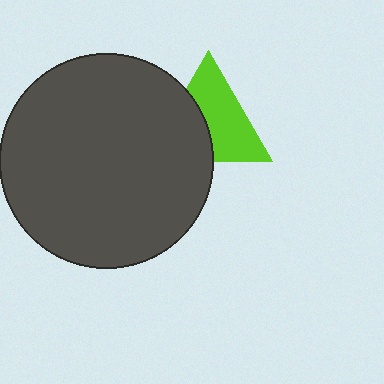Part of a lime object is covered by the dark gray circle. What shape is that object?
It is a triangle.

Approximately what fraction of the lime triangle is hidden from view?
Roughly 41% of the lime triangle is hidden behind the dark gray circle.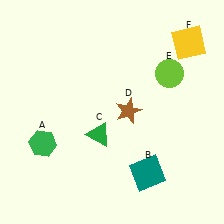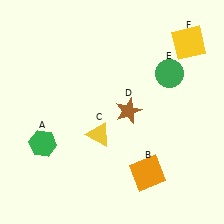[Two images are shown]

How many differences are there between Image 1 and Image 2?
There are 3 differences between the two images.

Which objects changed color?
B changed from teal to orange. C changed from green to yellow. E changed from lime to green.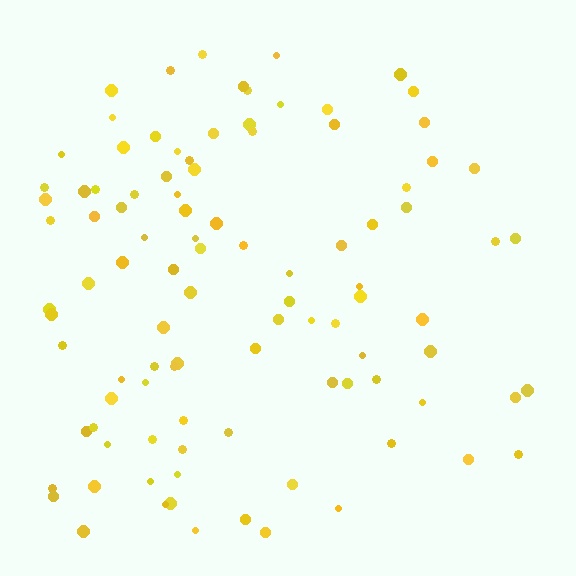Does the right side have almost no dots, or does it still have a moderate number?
Still a moderate number, just noticeably fewer than the left.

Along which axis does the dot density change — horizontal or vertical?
Horizontal.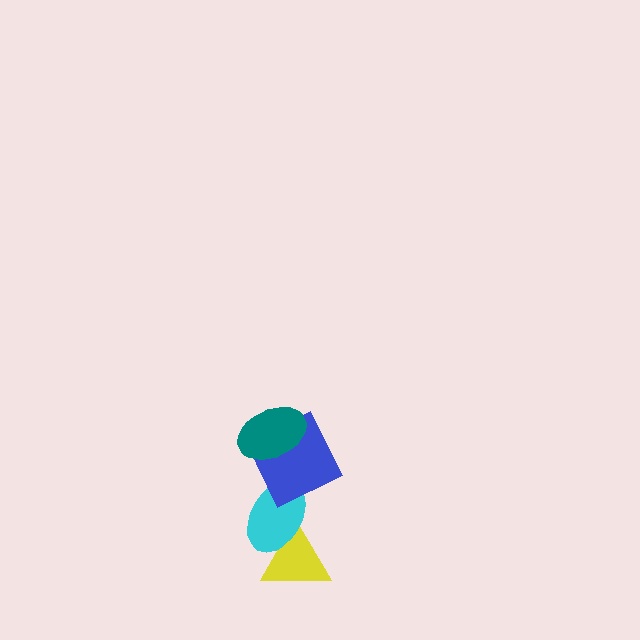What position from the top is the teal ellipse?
The teal ellipse is 1st from the top.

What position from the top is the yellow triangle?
The yellow triangle is 4th from the top.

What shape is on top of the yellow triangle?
The cyan ellipse is on top of the yellow triangle.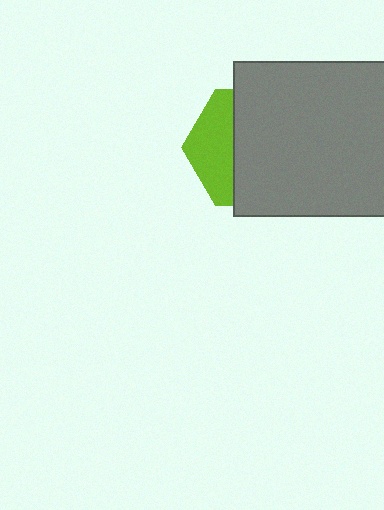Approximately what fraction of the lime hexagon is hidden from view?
Roughly 65% of the lime hexagon is hidden behind the gray square.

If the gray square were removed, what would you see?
You would see the complete lime hexagon.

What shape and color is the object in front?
The object in front is a gray square.